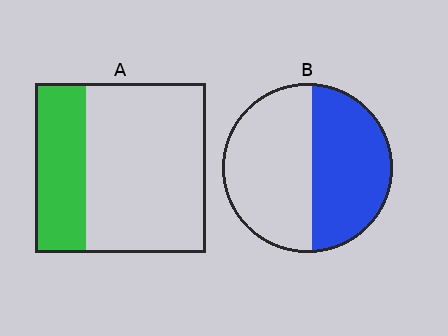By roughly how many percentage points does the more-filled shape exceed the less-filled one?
By roughly 15 percentage points (B over A).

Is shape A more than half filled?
No.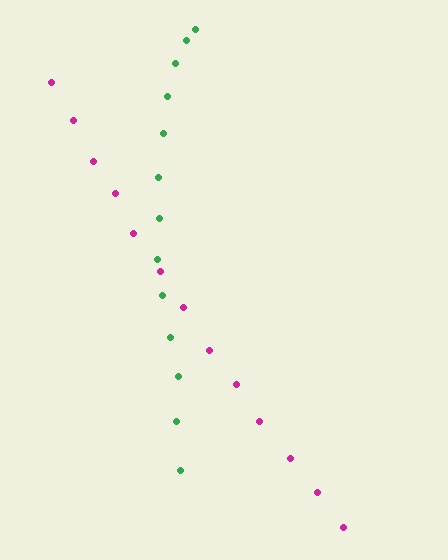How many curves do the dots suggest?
There are 2 distinct paths.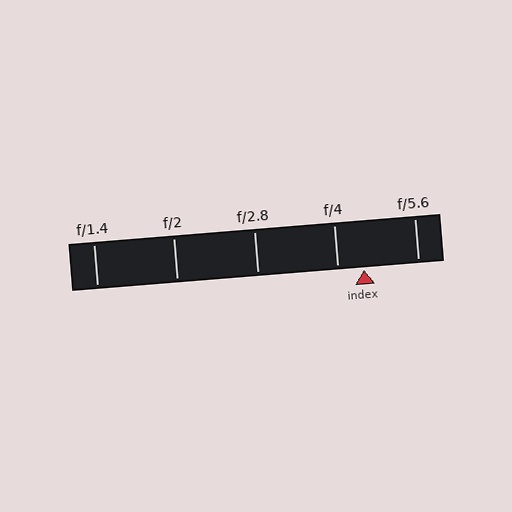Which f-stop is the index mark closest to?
The index mark is closest to f/4.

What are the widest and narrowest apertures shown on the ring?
The widest aperture shown is f/1.4 and the narrowest is f/5.6.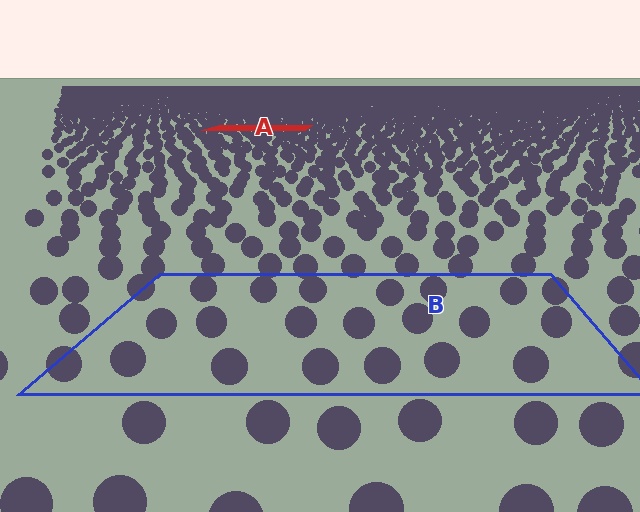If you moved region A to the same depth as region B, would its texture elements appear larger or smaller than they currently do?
They would appear larger. At a closer depth, the same texture elements are projected at a bigger on-screen size.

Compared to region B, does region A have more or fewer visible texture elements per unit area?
Region A has more texture elements per unit area — they are packed more densely because it is farther away.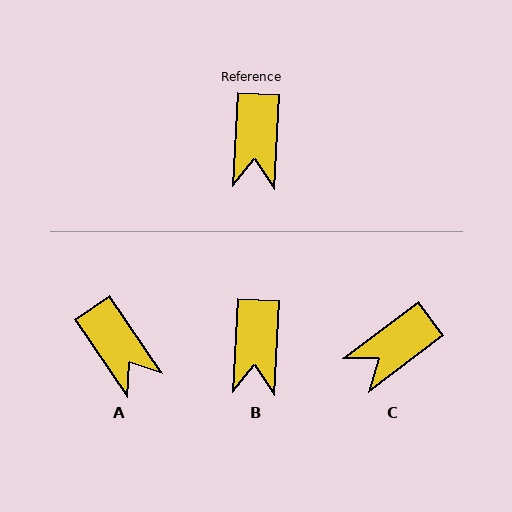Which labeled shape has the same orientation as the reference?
B.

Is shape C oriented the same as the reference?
No, it is off by about 50 degrees.